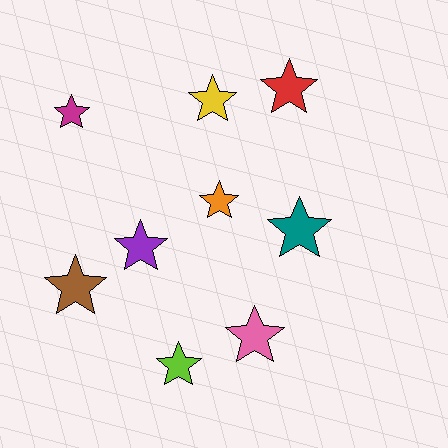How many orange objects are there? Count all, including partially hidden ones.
There is 1 orange object.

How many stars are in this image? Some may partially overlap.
There are 9 stars.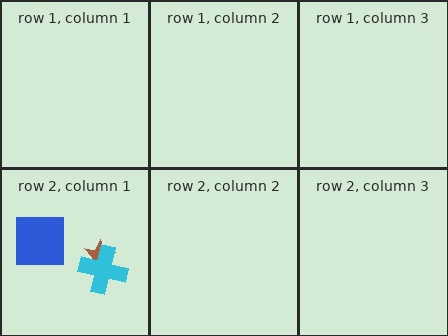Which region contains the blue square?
The row 2, column 1 region.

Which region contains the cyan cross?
The row 2, column 1 region.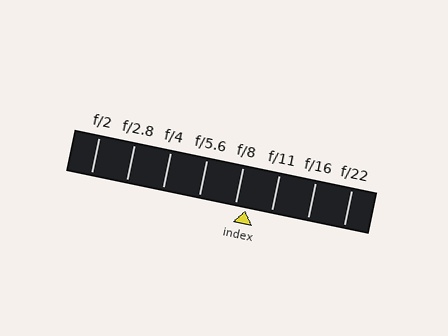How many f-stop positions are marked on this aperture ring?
There are 8 f-stop positions marked.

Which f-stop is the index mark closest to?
The index mark is closest to f/8.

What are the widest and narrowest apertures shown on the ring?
The widest aperture shown is f/2 and the narrowest is f/22.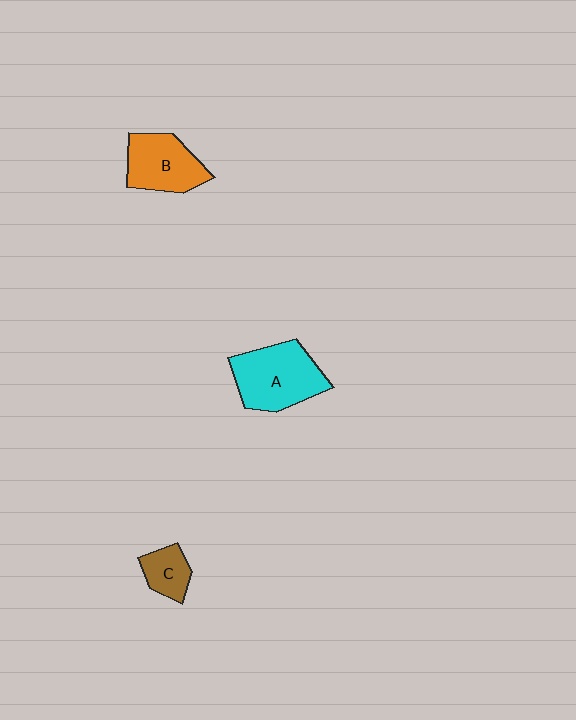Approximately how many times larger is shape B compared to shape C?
Approximately 2.0 times.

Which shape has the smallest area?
Shape C (brown).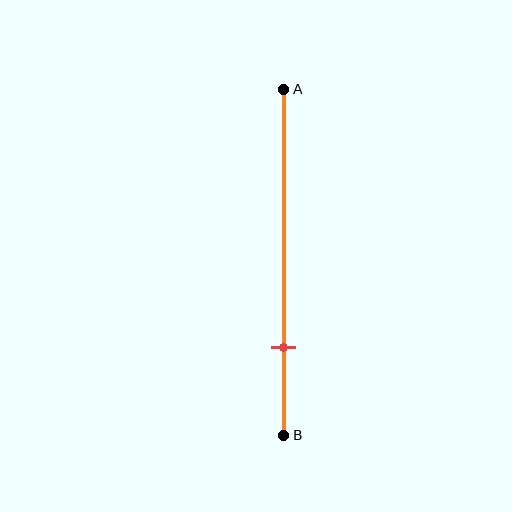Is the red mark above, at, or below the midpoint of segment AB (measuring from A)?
The red mark is below the midpoint of segment AB.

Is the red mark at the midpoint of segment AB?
No, the mark is at about 75% from A, not at the 50% midpoint.